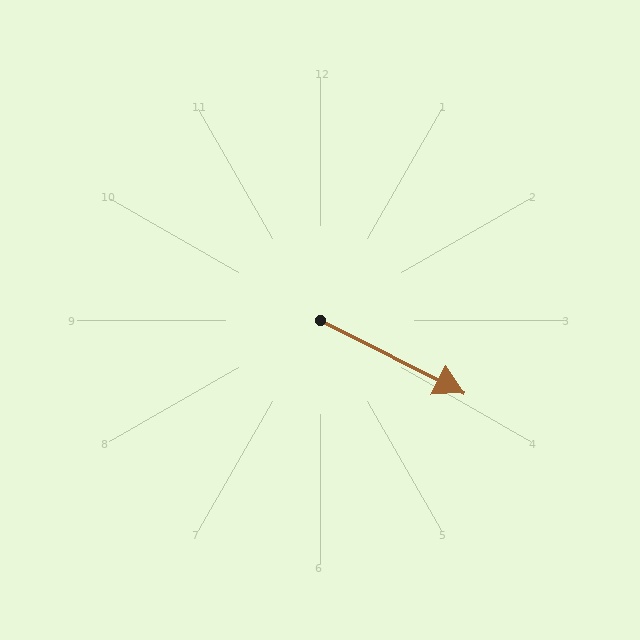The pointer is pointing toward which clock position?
Roughly 4 o'clock.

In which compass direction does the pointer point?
Southeast.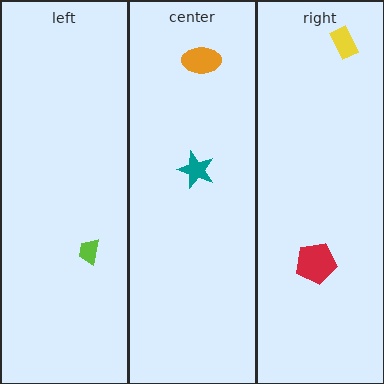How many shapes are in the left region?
1.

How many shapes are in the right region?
2.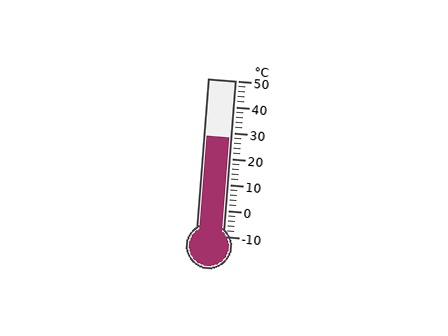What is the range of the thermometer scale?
The thermometer scale ranges from -10°C to 50°C.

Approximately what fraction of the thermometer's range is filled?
The thermometer is filled to approximately 65% of its range.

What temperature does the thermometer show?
The thermometer shows approximately 28°C.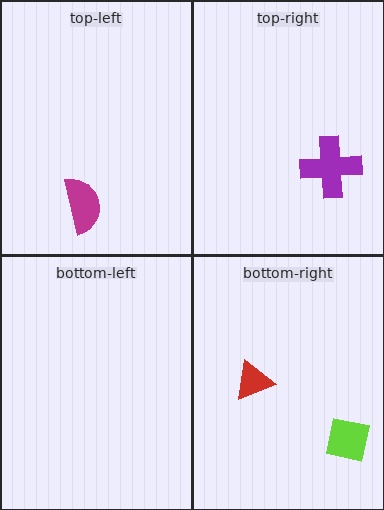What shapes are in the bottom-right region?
The red triangle, the lime square.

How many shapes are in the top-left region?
1.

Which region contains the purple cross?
The top-right region.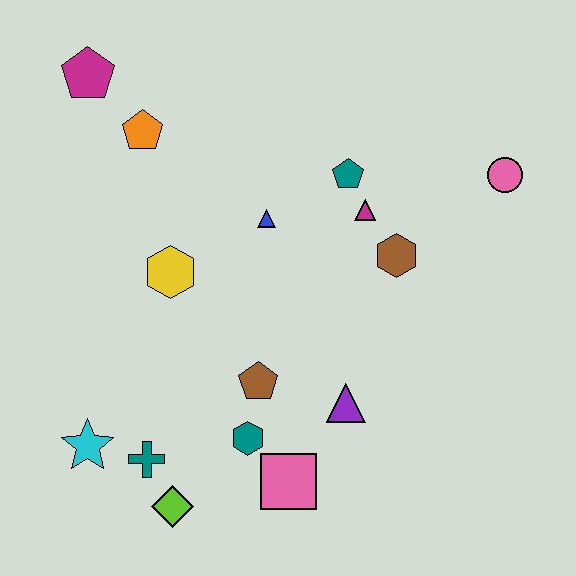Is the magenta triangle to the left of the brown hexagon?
Yes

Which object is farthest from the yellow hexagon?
The pink circle is farthest from the yellow hexagon.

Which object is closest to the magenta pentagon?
The orange pentagon is closest to the magenta pentagon.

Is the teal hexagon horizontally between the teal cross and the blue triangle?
Yes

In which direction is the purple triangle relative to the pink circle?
The purple triangle is below the pink circle.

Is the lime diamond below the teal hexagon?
Yes